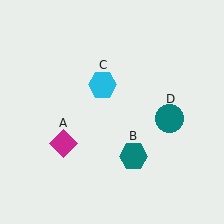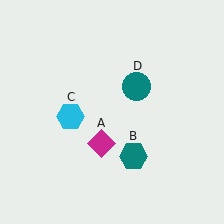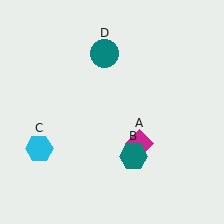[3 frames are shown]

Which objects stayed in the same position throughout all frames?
Teal hexagon (object B) remained stationary.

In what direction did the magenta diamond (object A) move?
The magenta diamond (object A) moved right.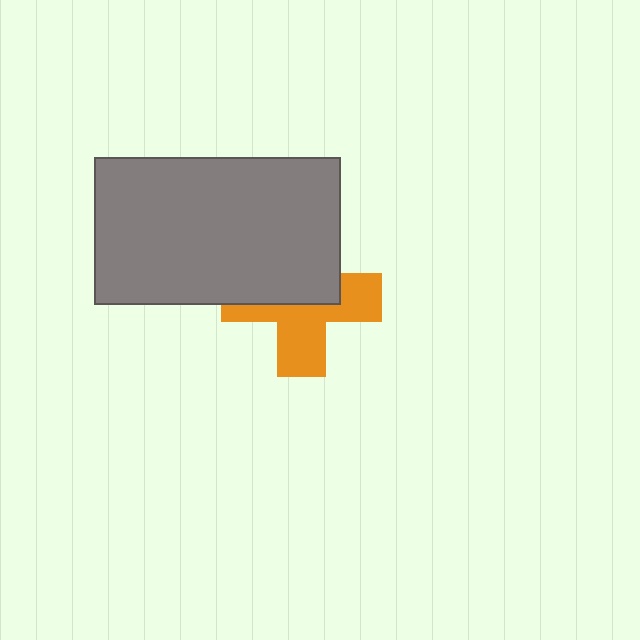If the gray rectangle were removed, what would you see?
You would see the complete orange cross.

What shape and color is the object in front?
The object in front is a gray rectangle.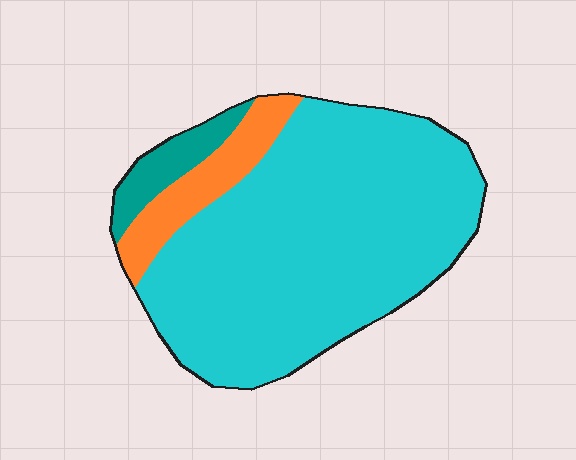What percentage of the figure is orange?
Orange covers around 10% of the figure.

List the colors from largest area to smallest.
From largest to smallest: cyan, orange, teal.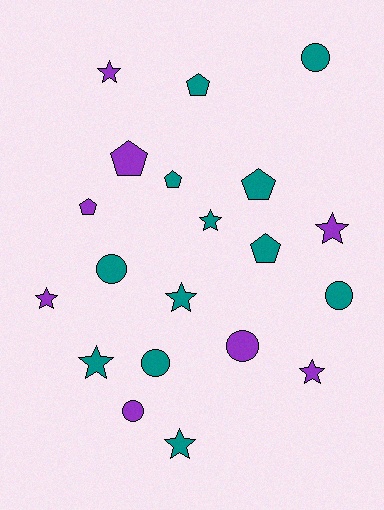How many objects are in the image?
There are 20 objects.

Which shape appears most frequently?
Star, with 8 objects.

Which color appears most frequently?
Teal, with 12 objects.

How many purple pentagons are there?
There are 2 purple pentagons.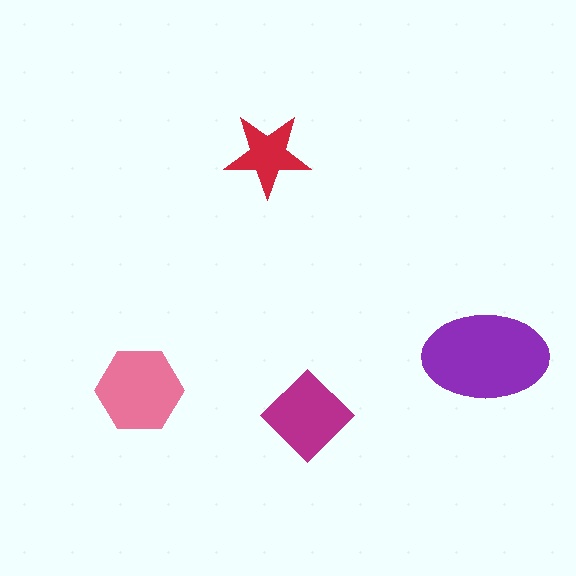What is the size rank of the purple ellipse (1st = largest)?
1st.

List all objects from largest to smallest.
The purple ellipse, the pink hexagon, the magenta diamond, the red star.